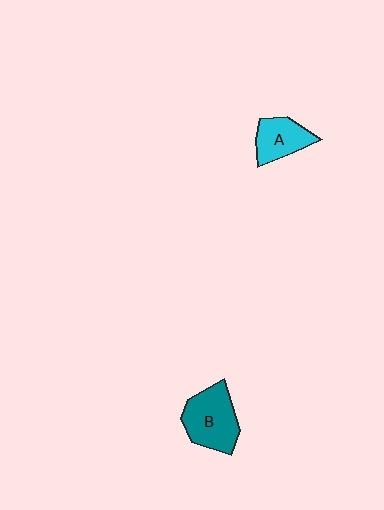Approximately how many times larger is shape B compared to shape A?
Approximately 1.5 times.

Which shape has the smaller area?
Shape A (cyan).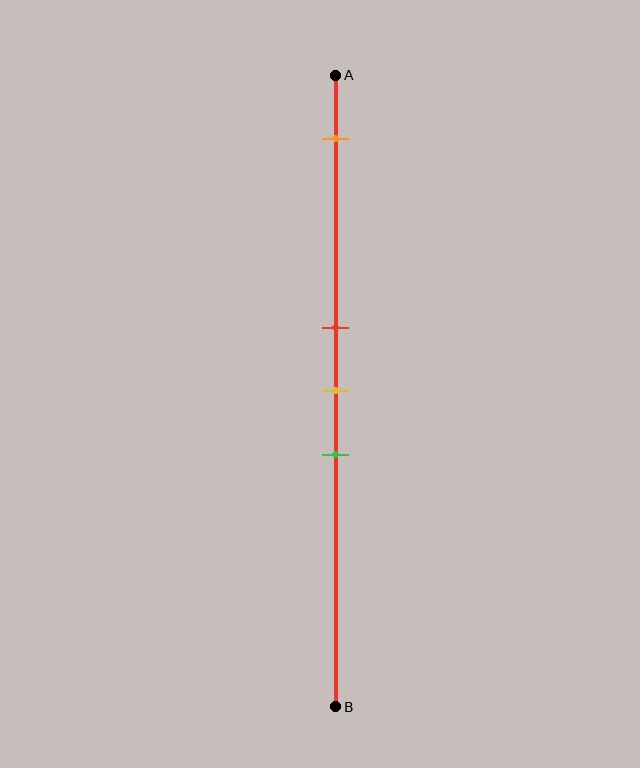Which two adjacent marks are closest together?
The red and yellow marks are the closest adjacent pair.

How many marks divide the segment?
There are 4 marks dividing the segment.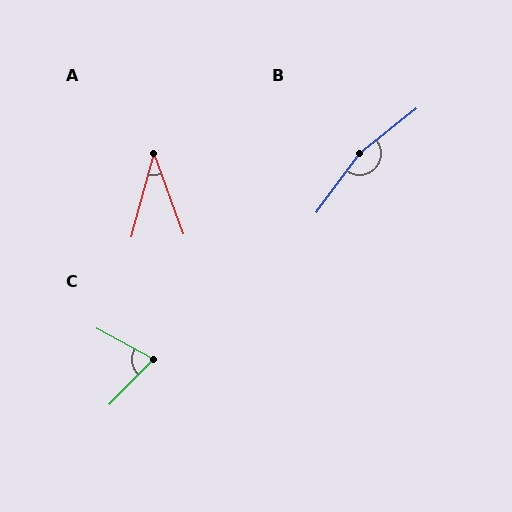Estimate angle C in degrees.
Approximately 74 degrees.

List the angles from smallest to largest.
A (36°), C (74°), B (164°).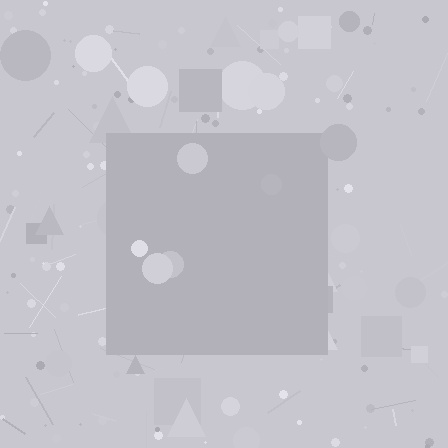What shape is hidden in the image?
A square is hidden in the image.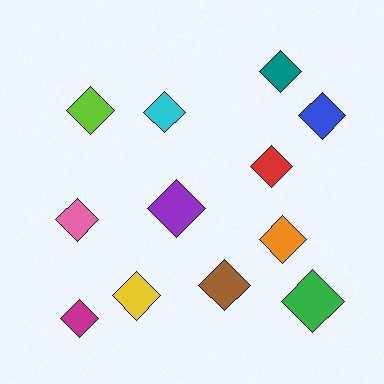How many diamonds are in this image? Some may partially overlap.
There are 12 diamonds.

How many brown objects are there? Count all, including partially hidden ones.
There is 1 brown object.